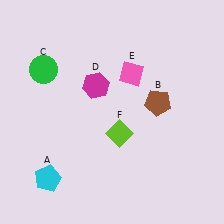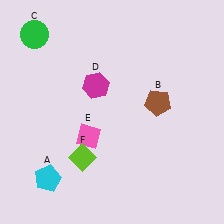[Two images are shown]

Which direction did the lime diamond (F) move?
The lime diamond (F) moved left.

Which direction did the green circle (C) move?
The green circle (C) moved up.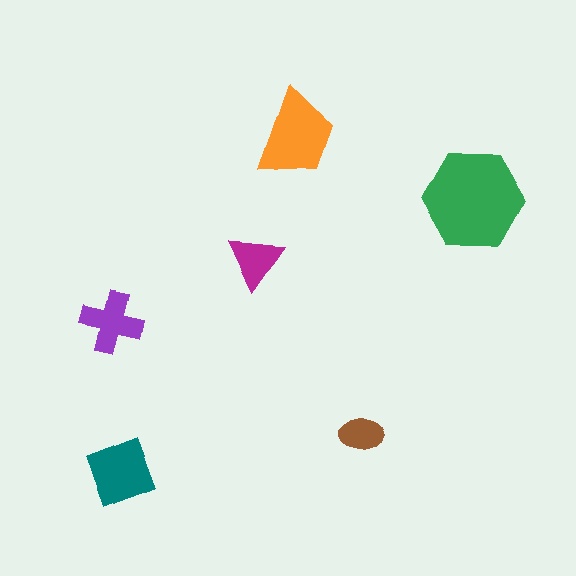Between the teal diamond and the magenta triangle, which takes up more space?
The teal diamond.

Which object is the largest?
The green hexagon.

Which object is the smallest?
The brown ellipse.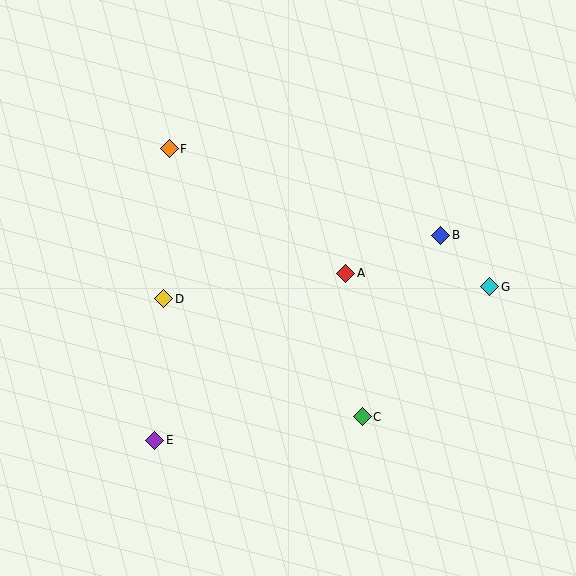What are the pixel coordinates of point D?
Point D is at (164, 299).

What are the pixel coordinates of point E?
Point E is at (155, 440).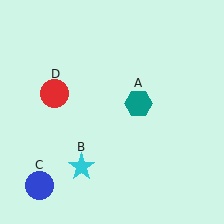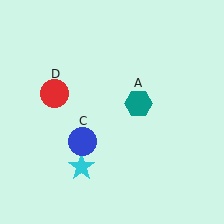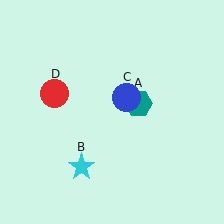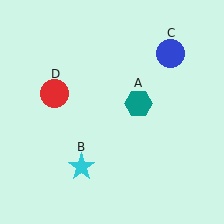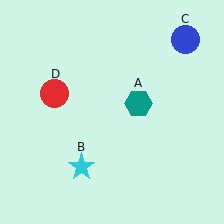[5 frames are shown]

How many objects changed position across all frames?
1 object changed position: blue circle (object C).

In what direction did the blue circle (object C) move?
The blue circle (object C) moved up and to the right.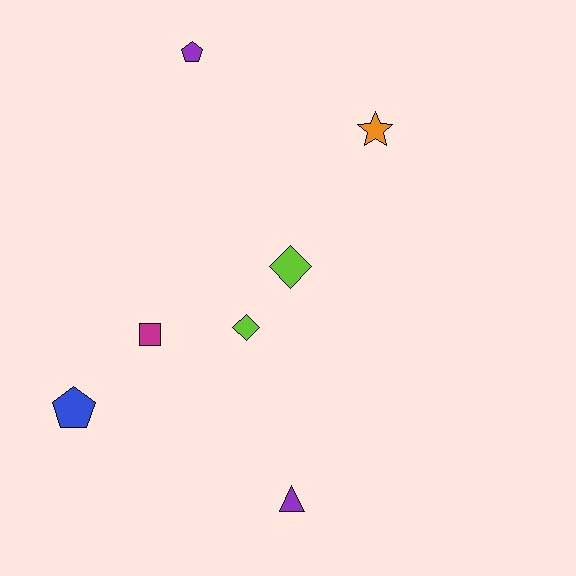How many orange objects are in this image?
There is 1 orange object.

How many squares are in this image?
There is 1 square.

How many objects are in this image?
There are 7 objects.